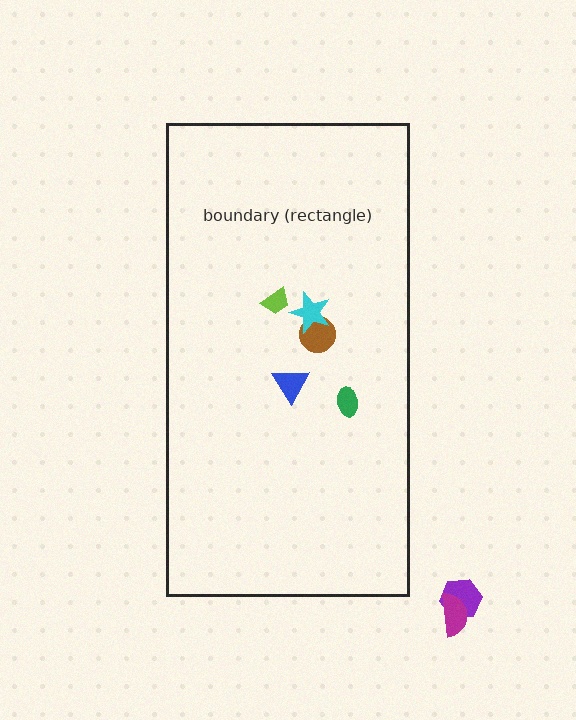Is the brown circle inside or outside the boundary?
Inside.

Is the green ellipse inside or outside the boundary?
Inside.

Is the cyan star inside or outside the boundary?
Inside.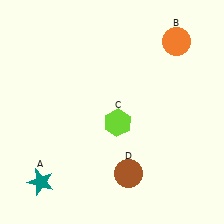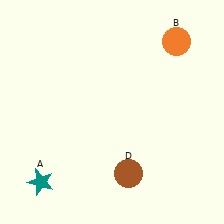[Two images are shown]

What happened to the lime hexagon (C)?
The lime hexagon (C) was removed in Image 2. It was in the bottom-right area of Image 1.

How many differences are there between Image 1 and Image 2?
There is 1 difference between the two images.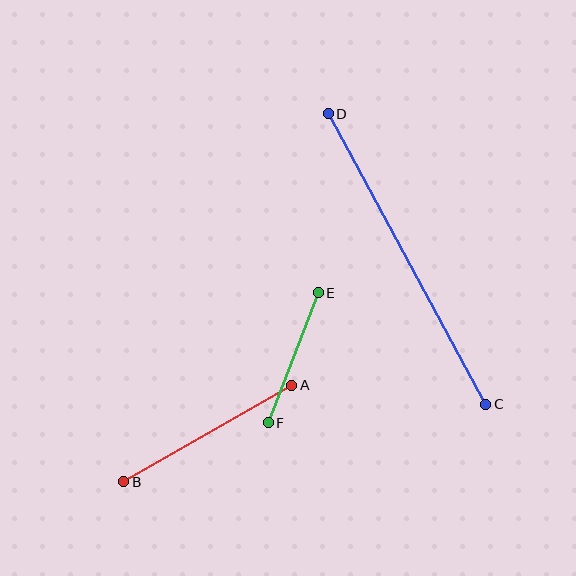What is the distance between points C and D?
The distance is approximately 331 pixels.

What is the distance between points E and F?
The distance is approximately 139 pixels.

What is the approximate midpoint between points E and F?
The midpoint is at approximately (293, 358) pixels.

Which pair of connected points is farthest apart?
Points C and D are farthest apart.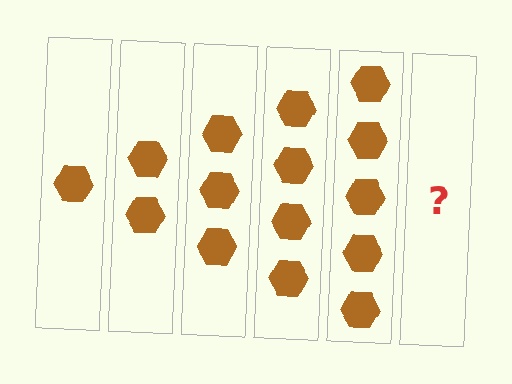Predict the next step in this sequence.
The next step is 6 hexagons.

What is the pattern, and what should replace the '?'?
The pattern is that each step adds one more hexagon. The '?' should be 6 hexagons.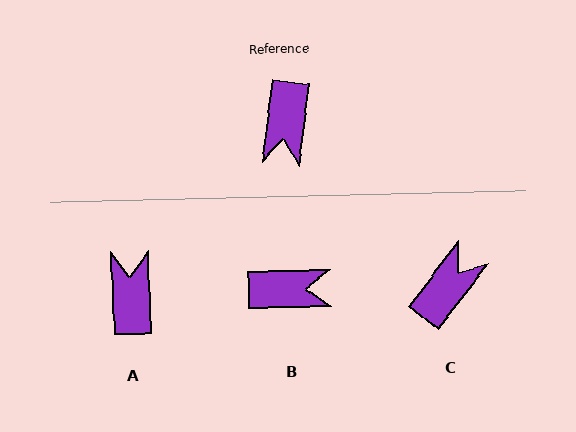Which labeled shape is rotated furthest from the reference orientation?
A, about 170 degrees away.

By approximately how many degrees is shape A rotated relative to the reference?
Approximately 170 degrees clockwise.